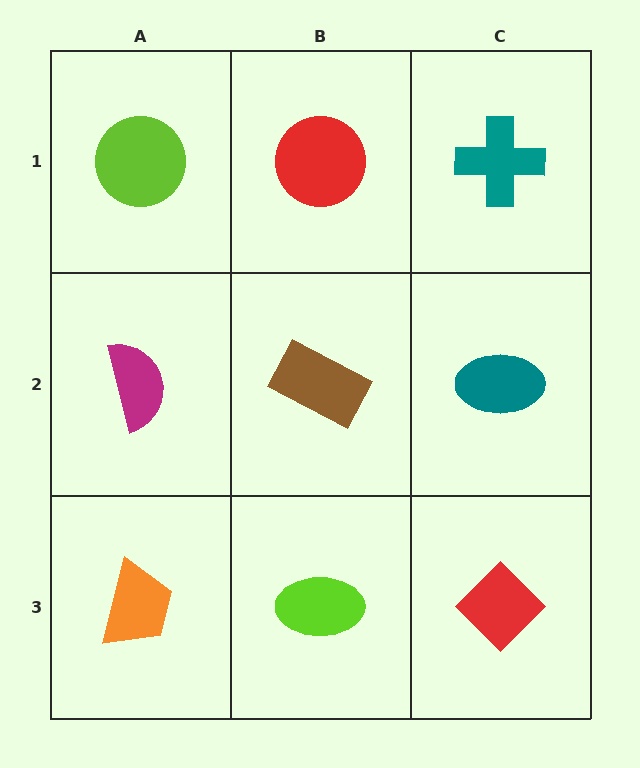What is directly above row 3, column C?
A teal ellipse.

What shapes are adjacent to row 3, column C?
A teal ellipse (row 2, column C), a lime ellipse (row 3, column B).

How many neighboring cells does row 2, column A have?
3.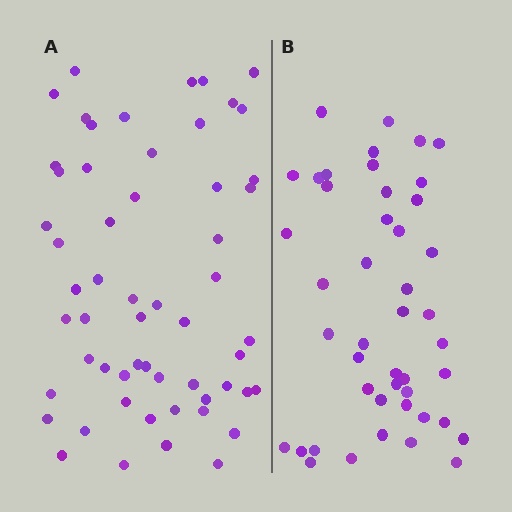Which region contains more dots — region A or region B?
Region A (the left region) has more dots.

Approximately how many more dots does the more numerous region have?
Region A has roughly 12 or so more dots than region B.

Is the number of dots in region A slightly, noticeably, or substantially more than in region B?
Region A has noticeably more, but not dramatically so. The ratio is roughly 1.3 to 1.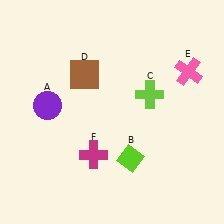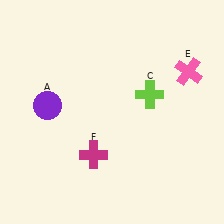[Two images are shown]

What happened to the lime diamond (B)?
The lime diamond (B) was removed in Image 2. It was in the bottom-right area of Image 1.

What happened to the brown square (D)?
The brown square (D) was removed in Image 2. It was in the top-left area of Image 1.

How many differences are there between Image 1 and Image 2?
There are 2 differences between the two images.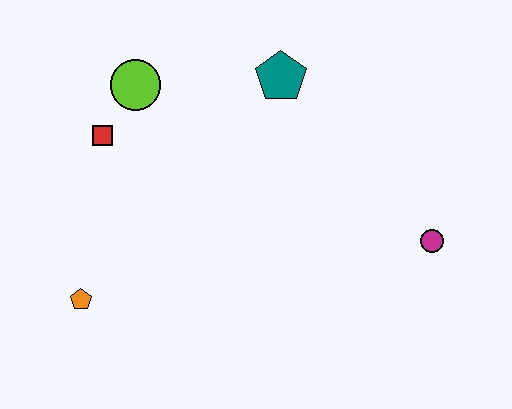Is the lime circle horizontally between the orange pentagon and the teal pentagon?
Yes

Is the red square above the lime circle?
No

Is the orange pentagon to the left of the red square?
Yes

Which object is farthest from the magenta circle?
The orange pentagon is farthest from the magenta circle.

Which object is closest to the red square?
The lime circle is closest to the red square.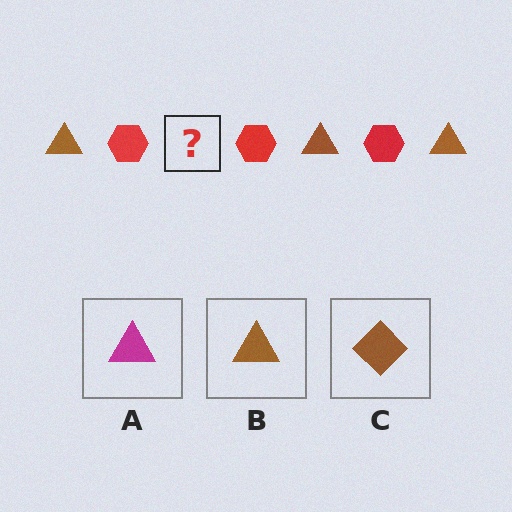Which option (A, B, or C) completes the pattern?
B.